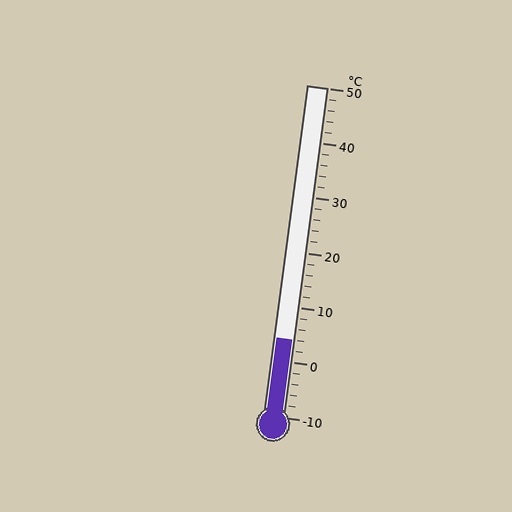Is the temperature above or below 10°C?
The temperature is below 10°C.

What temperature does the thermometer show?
The thermometer shows approximately 4°C.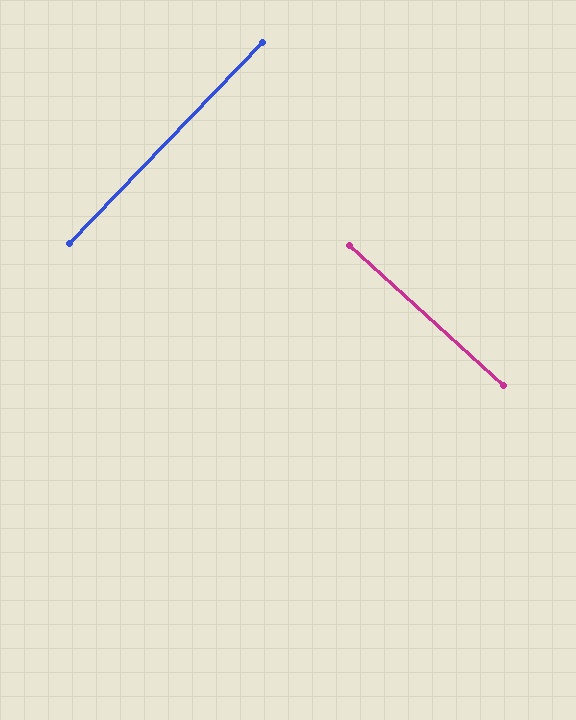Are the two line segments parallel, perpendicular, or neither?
Perpendicular — they meet at approximately 88°.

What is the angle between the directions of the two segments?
Approximately 88 degrees.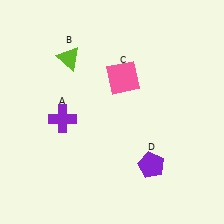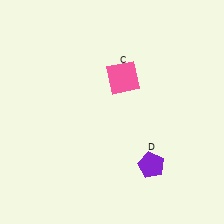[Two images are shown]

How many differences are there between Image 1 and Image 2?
There are 2 differences between the two images.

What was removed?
The lime triangle (B), the purple cross (A) were removed in Image 2.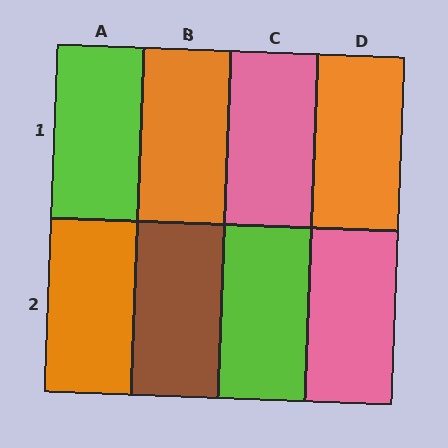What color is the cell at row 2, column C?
Lime.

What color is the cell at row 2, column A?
Orange.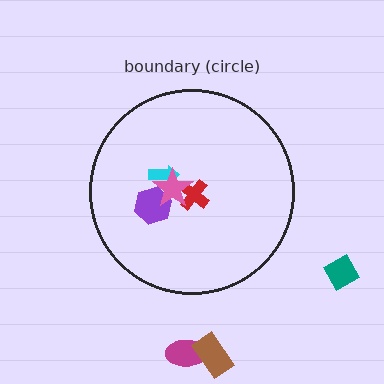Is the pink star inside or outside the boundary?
Inside.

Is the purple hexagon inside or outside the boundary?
Inside.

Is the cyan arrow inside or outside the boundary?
Inside.